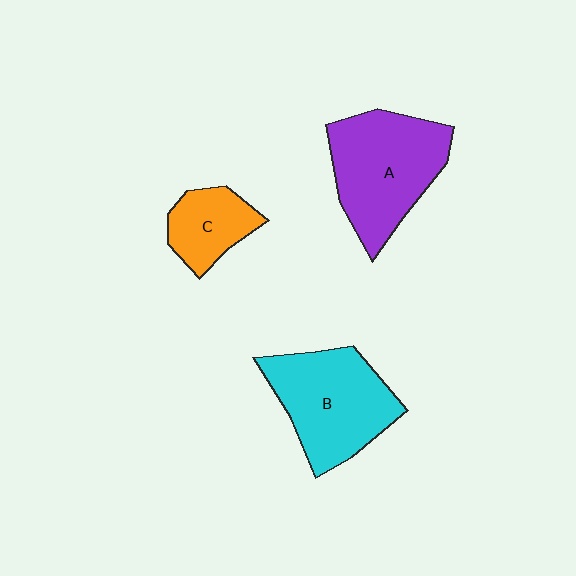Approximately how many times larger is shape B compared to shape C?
Approximately 2.0 times.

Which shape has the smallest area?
Shape C (orange).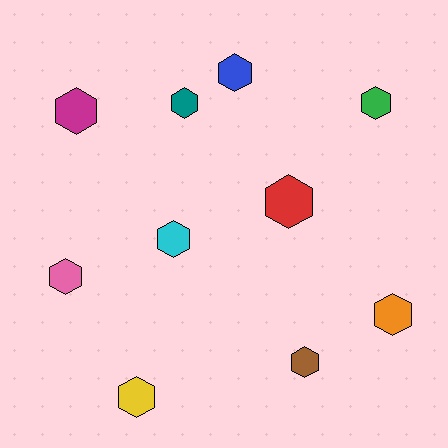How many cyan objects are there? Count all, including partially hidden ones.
There is 1 cyan object.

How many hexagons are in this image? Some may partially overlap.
There are 10 hexagons.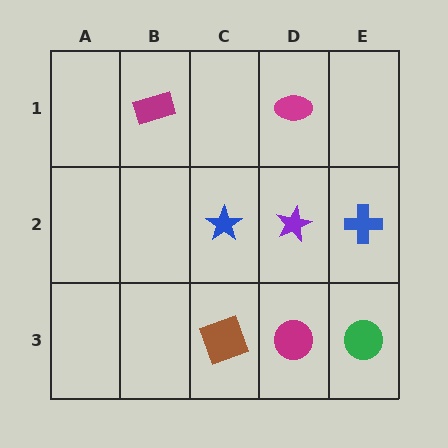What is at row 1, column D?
A magenta ellipse.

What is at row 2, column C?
A blue star.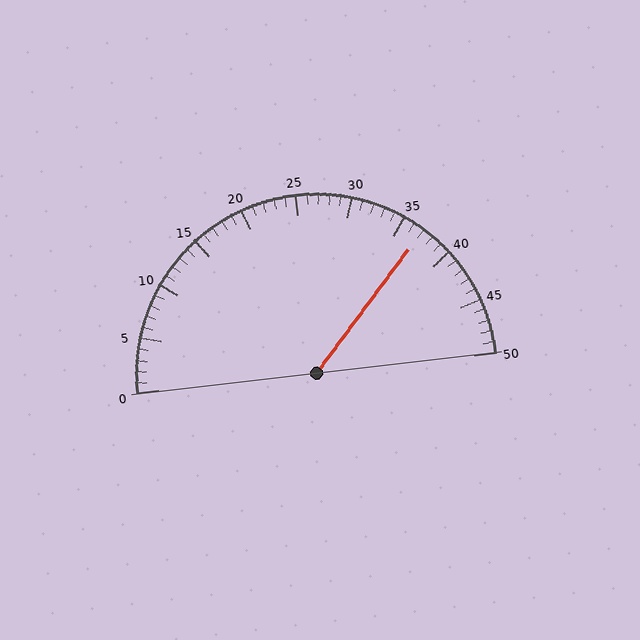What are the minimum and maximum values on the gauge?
The gauge ranges from 0 to 50.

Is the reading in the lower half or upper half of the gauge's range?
The reading is in the upper half of the range (0 to 50).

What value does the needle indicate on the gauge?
The needle indicates approximately 37.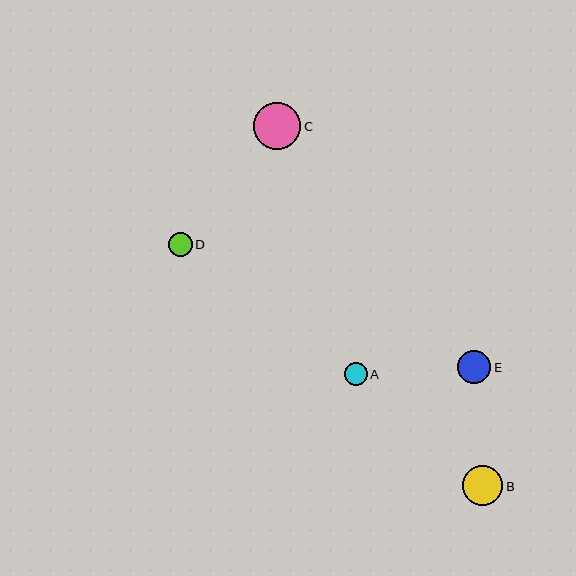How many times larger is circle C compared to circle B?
Circle C is approximately 1.2 times the size of circle B.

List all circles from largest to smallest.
From largest to smallest: C, B, E, D, A.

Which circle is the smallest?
Circle A is the smallest with a size of approximately 23 pixels.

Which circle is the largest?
Circle C is the largest with a size of approximately 47 pixels.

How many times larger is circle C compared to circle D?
Circle C is approximately 2.0 times the size of circle D.